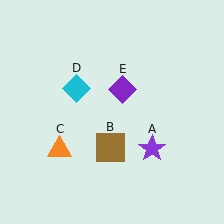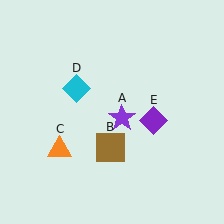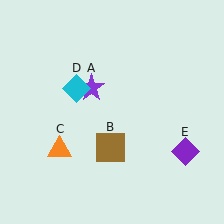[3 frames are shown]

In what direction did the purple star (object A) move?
The purple star (object A) moved up and to the left.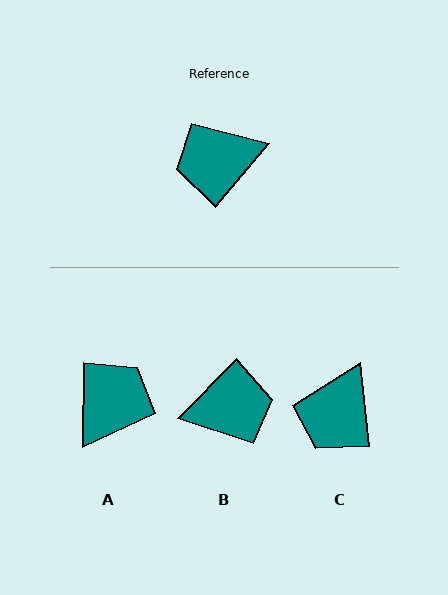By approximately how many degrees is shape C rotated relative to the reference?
Approximately 46 degrees counter-clockwise.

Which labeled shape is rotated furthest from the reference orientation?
B, about 175 degrees away.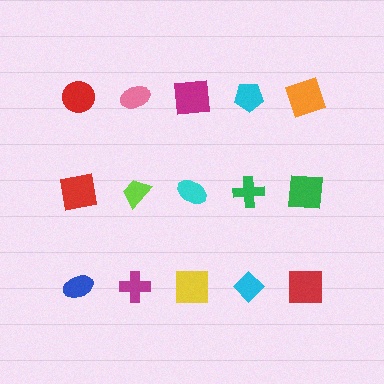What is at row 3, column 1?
A blue ellipse.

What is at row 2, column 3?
A cyan ellipse.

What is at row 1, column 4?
A cyan pentagon.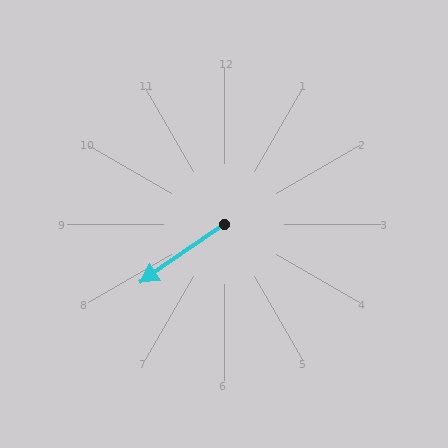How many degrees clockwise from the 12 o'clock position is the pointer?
Approximately 235 degrees.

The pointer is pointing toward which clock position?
Roughly 8 o'clock.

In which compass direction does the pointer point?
Southwest.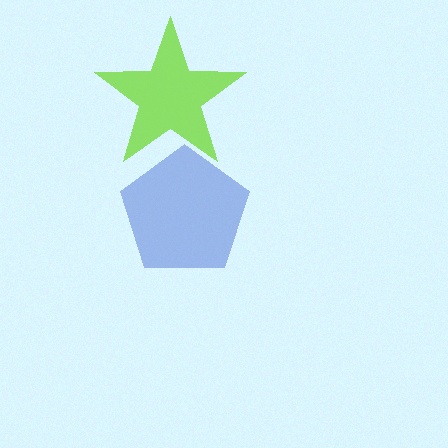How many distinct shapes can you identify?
There are 2 distinct shapes: a lime star, a blue pentagon.